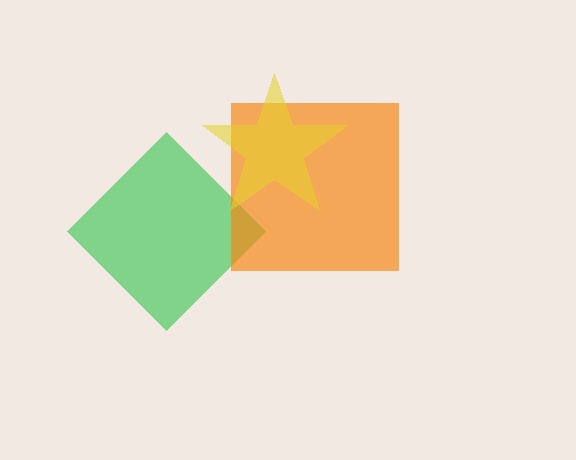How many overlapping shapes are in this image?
There are 3 overlapping shapes in the image.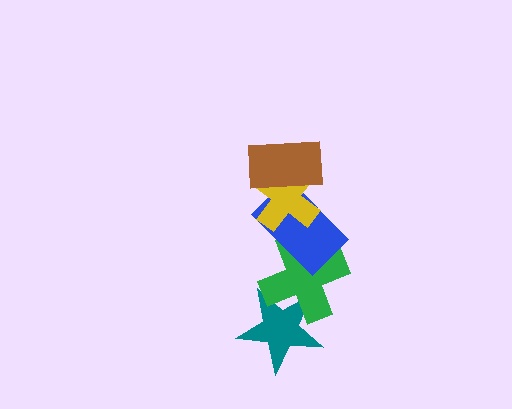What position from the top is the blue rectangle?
The blue rectangle is 3rd from the top.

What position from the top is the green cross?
The green cross is 4th from the top.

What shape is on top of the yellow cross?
The brown rectangle is on top of the yellow cross.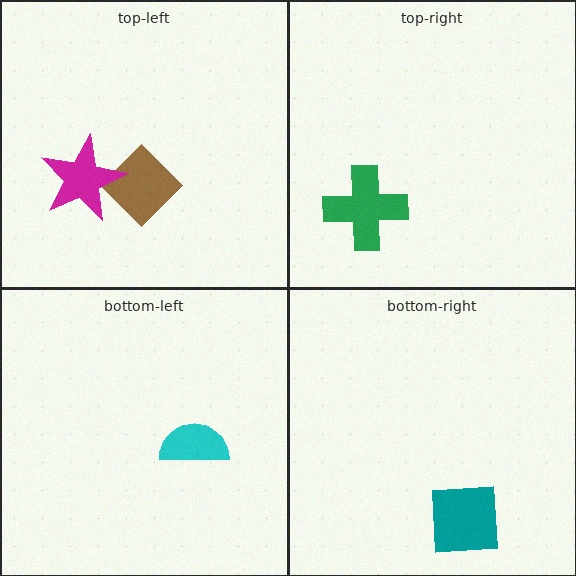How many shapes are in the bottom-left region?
1.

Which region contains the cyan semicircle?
The bottom-left region.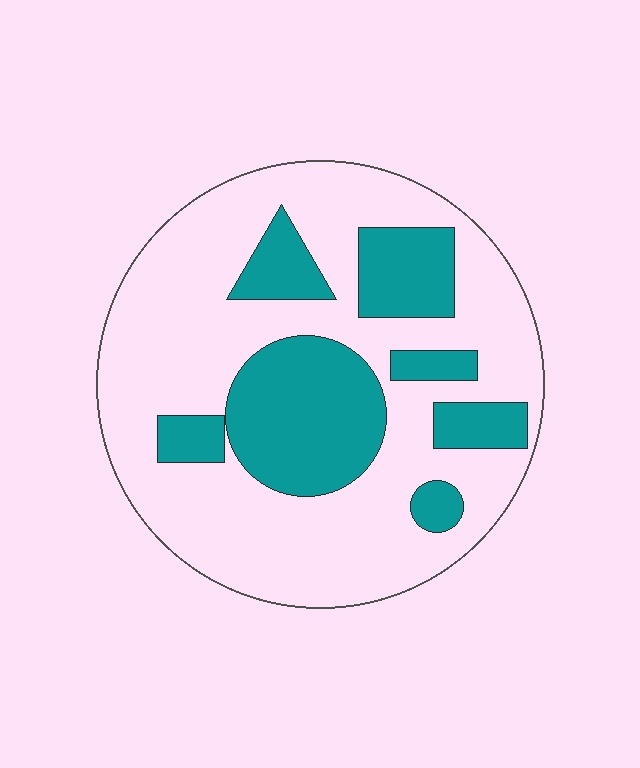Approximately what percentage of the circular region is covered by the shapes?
Approximately 30%.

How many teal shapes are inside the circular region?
7.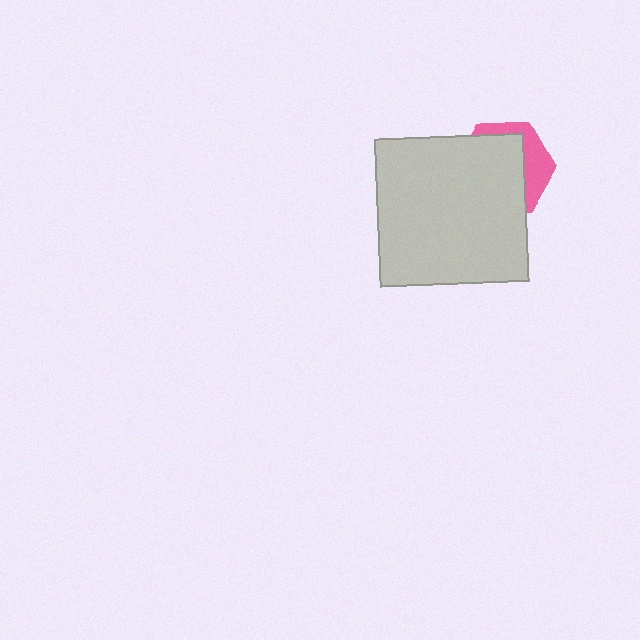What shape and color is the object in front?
The object in front is a light gray square.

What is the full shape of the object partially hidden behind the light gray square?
The partially hidden object is a pink hexagon.